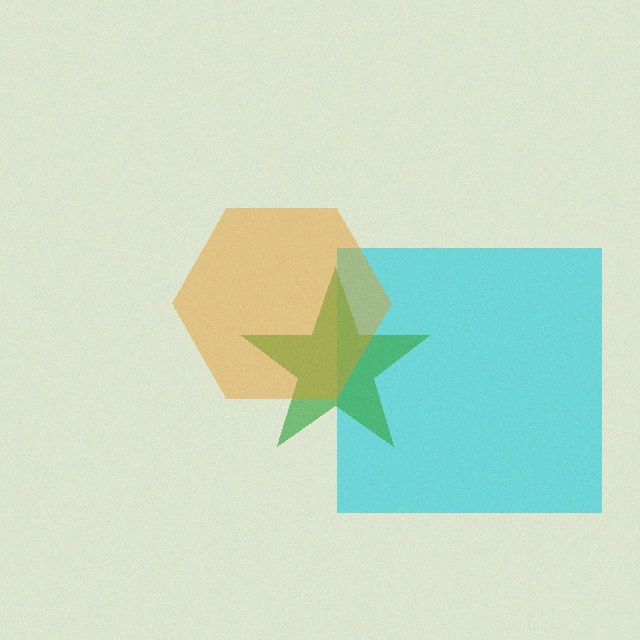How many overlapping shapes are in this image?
There are 3 overlapping shapes in the image.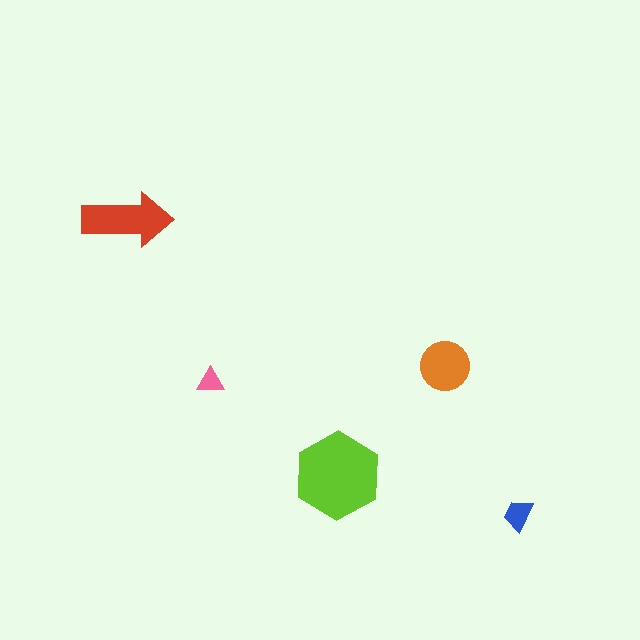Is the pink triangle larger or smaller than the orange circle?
Smaller.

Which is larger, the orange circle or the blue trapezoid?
The orange circle.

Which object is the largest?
The lime hexagon.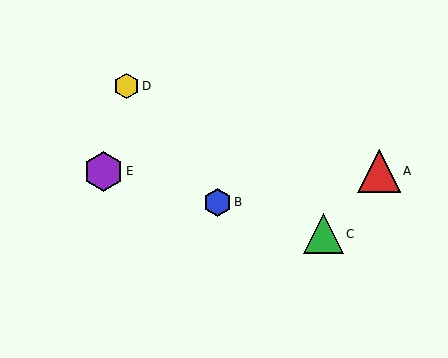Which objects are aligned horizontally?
Objects A, E are aligned horizontally.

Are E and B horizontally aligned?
No, E is at y≈171 and B is at y≈202.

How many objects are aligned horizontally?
2 objects (A, E) are aligned horizontally.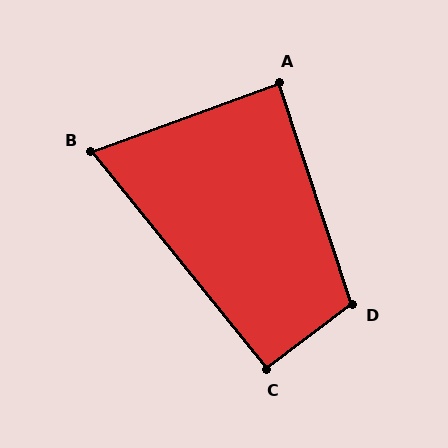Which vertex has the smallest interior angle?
B, at approximately 71 degrees.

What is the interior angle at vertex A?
Approximately 88 degrees (approximately right).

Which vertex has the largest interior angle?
D, at approximately 109 degrees.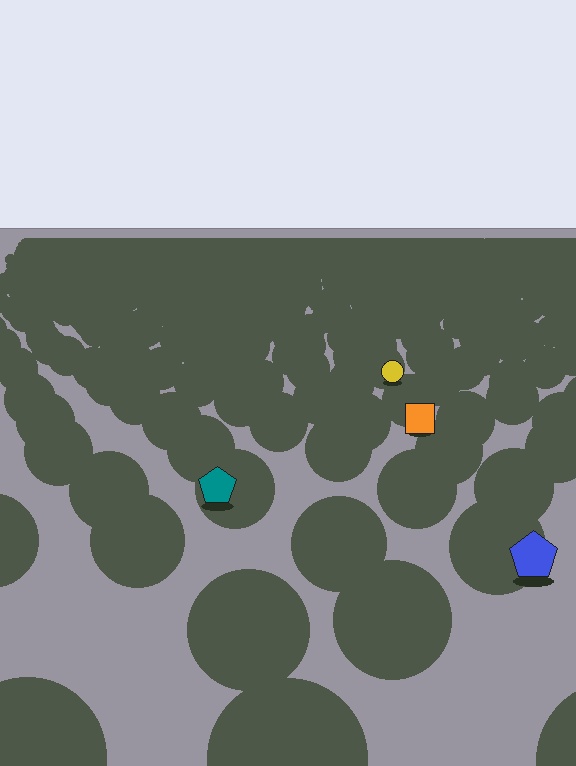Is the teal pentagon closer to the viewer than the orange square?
Yes. The teal pentagon is closer — you can tell from the texture gradient: the ground texture is coarser near it.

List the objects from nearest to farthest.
From nearest to farthest: the blue pentagon, the teal pentagon, the orange square, the yellow circle.